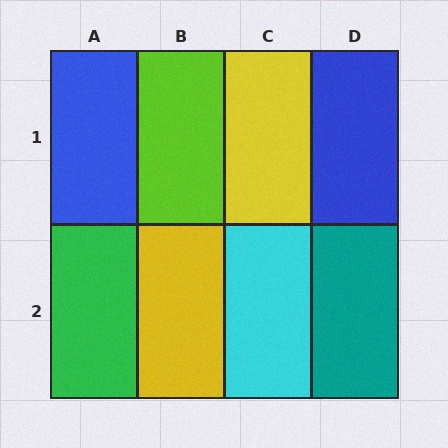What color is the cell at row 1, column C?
Yellow.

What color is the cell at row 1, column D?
Blue.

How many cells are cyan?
1 cell is cyan.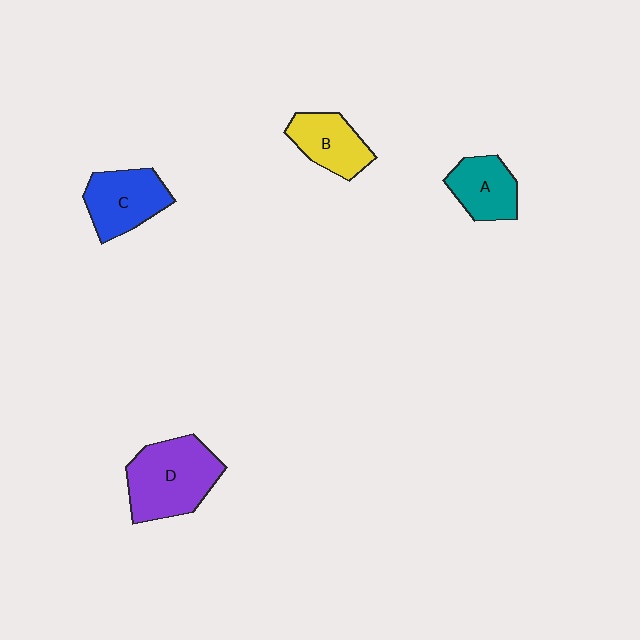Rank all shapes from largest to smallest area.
From largest to smallest: D (purple), C (blue), B (yellow), A (teal).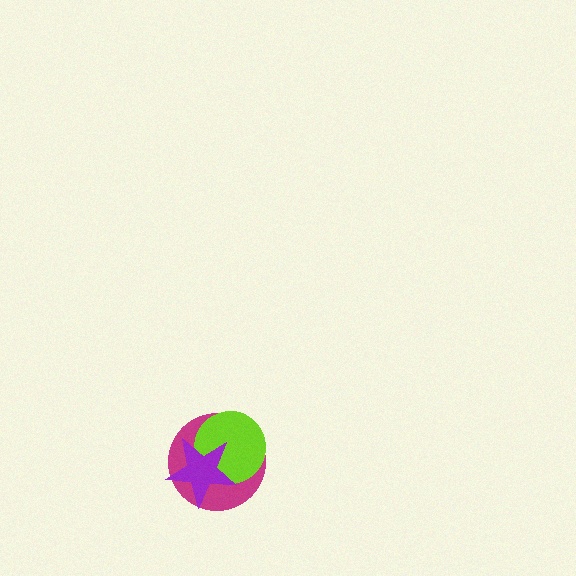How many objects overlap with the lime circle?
2 objects overlap with the lime circle.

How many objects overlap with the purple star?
2 objects overlap with the purple star.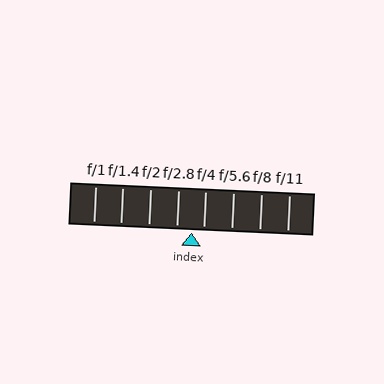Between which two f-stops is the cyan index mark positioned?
The index mark is between f/2.8 and f/4.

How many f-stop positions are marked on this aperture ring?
There are 8 f-stop positions marked.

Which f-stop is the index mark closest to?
The index mark is closest to f/4.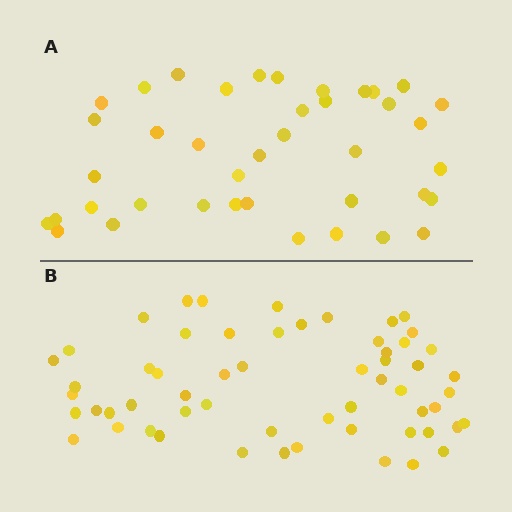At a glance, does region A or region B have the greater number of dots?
Region B (the bottom region) has more dots.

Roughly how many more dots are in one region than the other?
Region B has approximately 20 more dots than region A.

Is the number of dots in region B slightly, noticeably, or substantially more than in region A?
Region B has substantially more. The ratio is roughly 1.4 to 1.